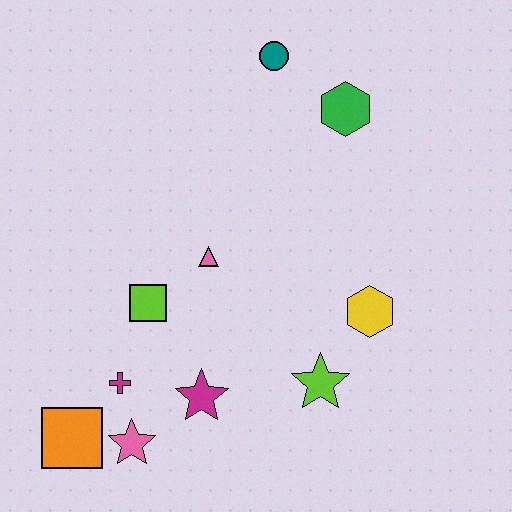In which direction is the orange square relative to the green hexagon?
The orange square is below the green hexagon.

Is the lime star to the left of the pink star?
No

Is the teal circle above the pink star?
Yes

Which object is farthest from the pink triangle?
The orange square is farthest from the pink triangle.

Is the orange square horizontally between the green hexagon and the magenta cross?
No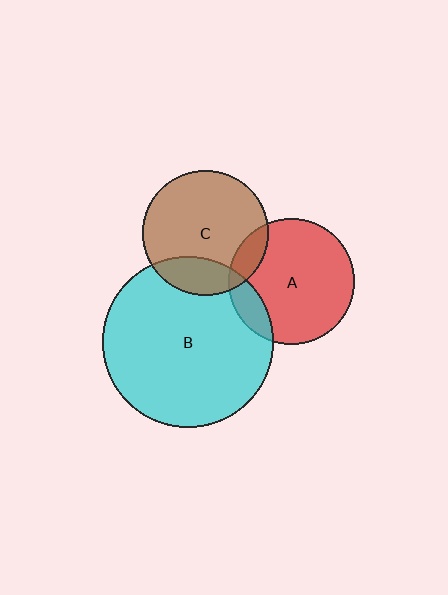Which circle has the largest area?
Circle B (cyan).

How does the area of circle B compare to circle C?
Approximately 1.8 times.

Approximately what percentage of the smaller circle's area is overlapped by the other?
Approximately 10%.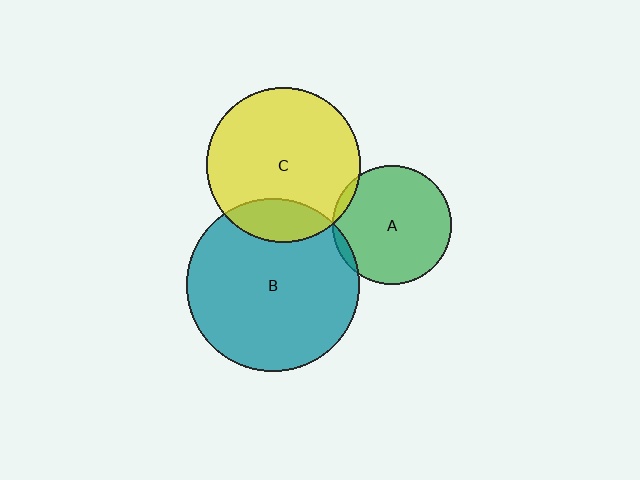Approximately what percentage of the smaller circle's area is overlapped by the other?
Approximately 5%.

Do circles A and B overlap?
Yes.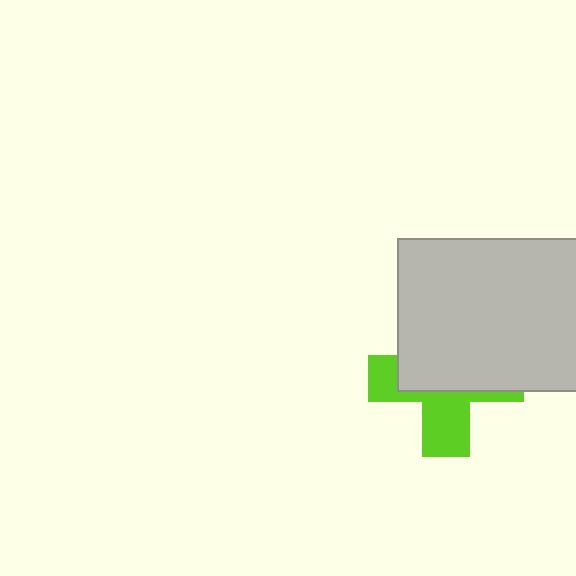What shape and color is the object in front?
The object in front is a light gray rectangle.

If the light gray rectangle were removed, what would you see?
You would see the complete lime cross.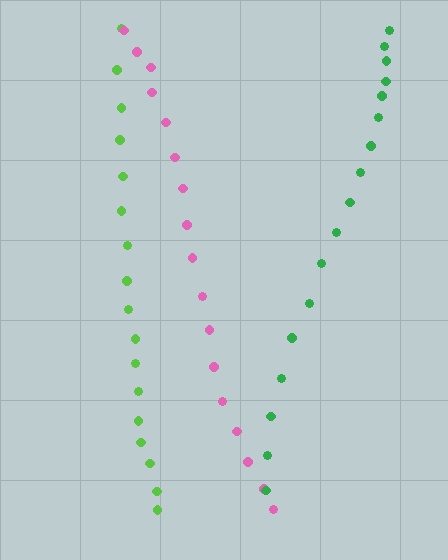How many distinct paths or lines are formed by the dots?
There are 3 distinct paths.